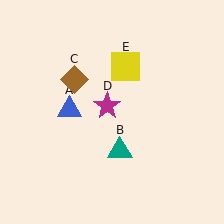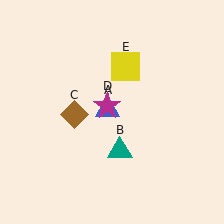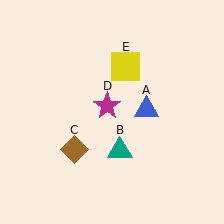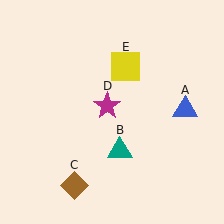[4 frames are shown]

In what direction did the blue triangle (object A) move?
The blue triangle (object A) moved right.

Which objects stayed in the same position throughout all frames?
Teal triangle (object B) and magenta star (object D) and yellow square (object E) remained stationary.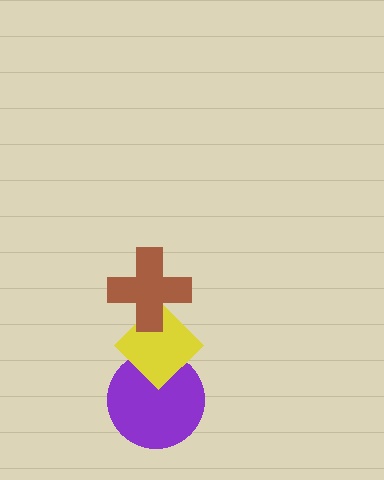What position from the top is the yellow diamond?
The yellow diamond is 2nd from the top.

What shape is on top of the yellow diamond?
The brown cross is on top of the yellow diamond.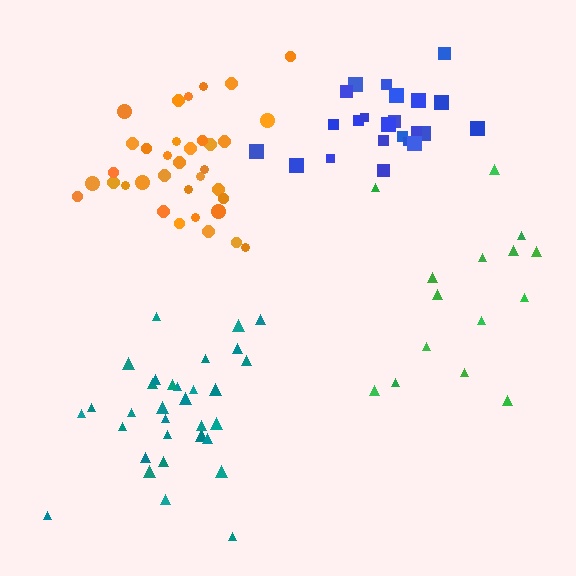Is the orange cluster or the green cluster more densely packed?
Orange.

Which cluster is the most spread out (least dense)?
Green.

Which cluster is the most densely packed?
Blue.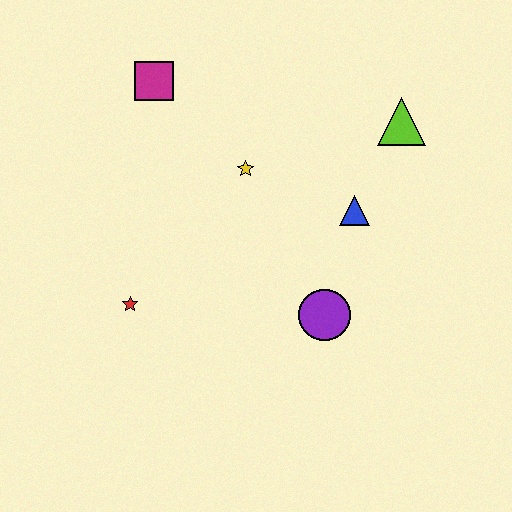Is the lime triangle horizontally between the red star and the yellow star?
No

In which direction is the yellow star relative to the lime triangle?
The yellow star is to the left of the lime triangle.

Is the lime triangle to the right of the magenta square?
Yes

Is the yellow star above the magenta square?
No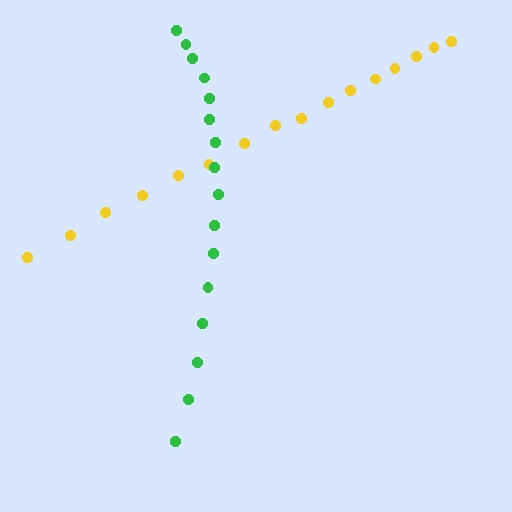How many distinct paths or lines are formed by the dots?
There are 2 distinct paths.